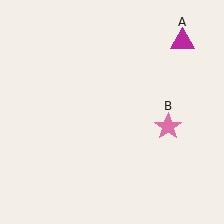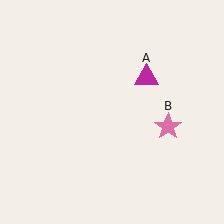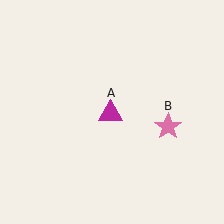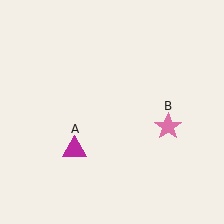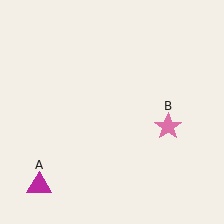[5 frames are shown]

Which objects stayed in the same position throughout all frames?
Pink star (object B) remained stationary.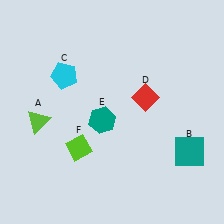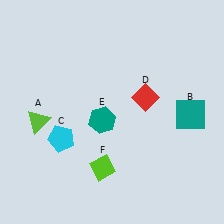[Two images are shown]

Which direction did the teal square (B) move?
The teal square (B) moved up.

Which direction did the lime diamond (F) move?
The lime diamond (F) moved right.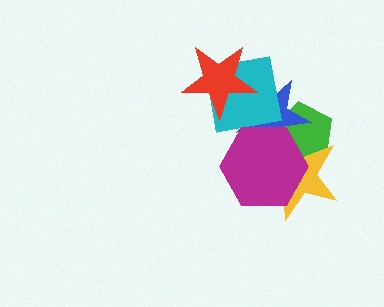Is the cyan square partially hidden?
Yes, it is partially covered by another shape.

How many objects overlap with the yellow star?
3 objects overlap with the yellow star.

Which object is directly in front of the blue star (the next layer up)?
The yellow star is directly in front of the blue star.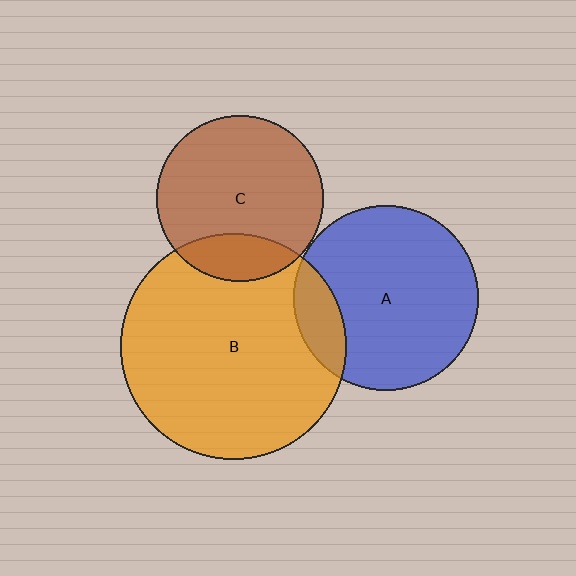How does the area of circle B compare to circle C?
Approximately 1.8 times.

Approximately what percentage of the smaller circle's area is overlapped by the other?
Approximately 15%.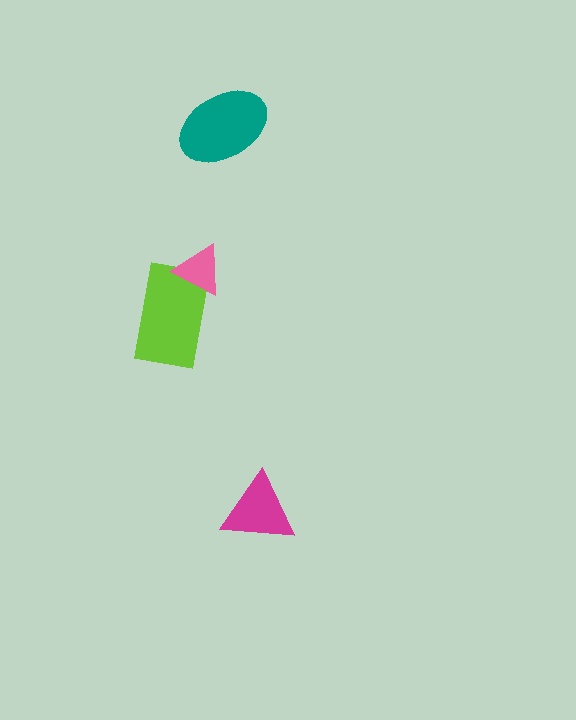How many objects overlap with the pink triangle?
1 object overlaps with the pink triangle.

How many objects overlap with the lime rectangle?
1 object overlaps with the lime rectangle.